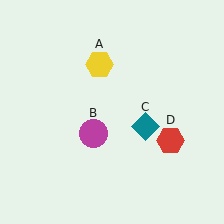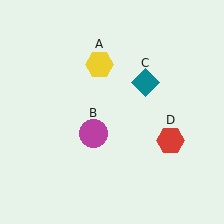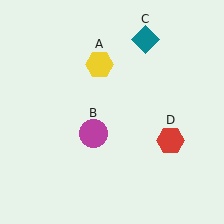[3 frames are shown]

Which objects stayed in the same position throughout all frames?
Yellow hexagon (object A) and magenta circle (object B) and red hexagon (object D) remained stationary.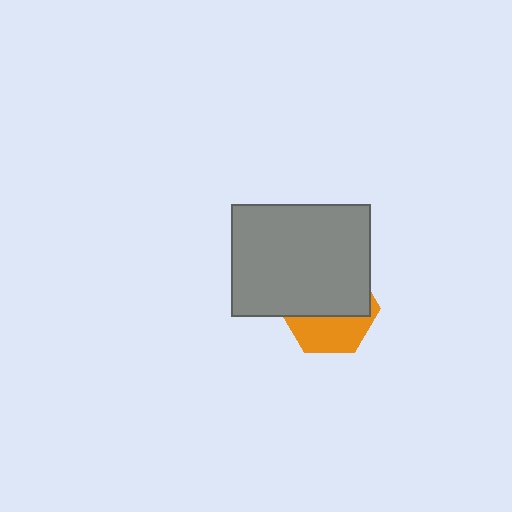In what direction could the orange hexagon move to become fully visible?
The orange hexagon could move down. That would shift it out from behind the gray rectangle entirely.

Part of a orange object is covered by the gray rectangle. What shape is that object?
It is a hexagon.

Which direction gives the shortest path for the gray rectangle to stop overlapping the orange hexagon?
Moving up gives the shortest separation.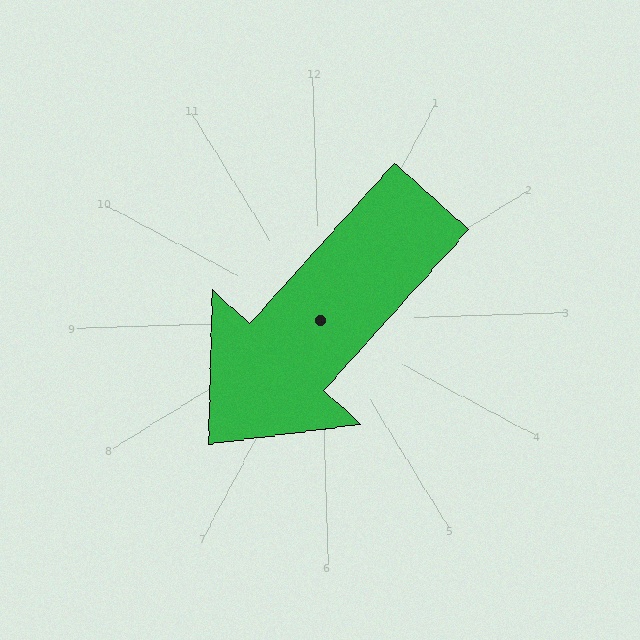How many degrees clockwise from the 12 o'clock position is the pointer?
Approximately 224 degrees.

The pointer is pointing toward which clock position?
Roughly 7 o'clock.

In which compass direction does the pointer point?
Southwest.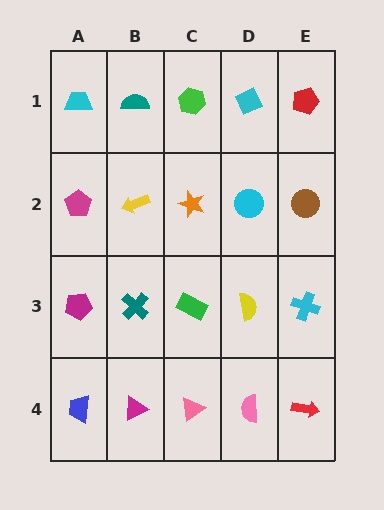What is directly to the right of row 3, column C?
A yellow semicircle.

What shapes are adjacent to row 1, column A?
A magenta pentagon (row 2, column A), a teal semicircle (row 1, column B).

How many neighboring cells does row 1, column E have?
2.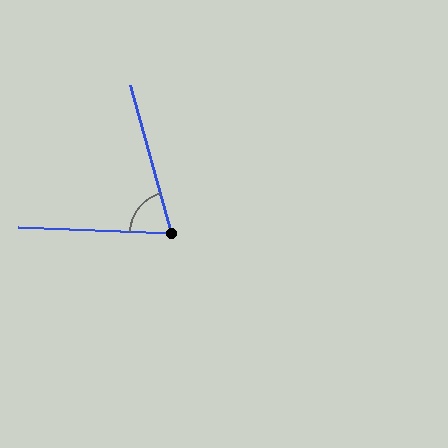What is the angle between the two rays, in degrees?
Approximately 72 degrees.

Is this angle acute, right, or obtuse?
It is acute.